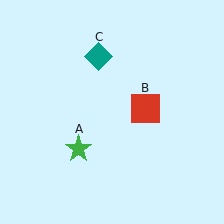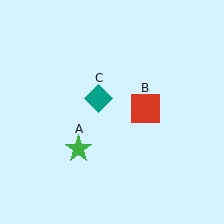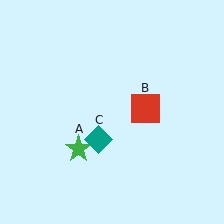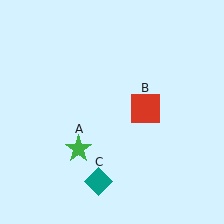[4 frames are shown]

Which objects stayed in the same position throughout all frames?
Green star (object A) and red square (object B) remained stationary.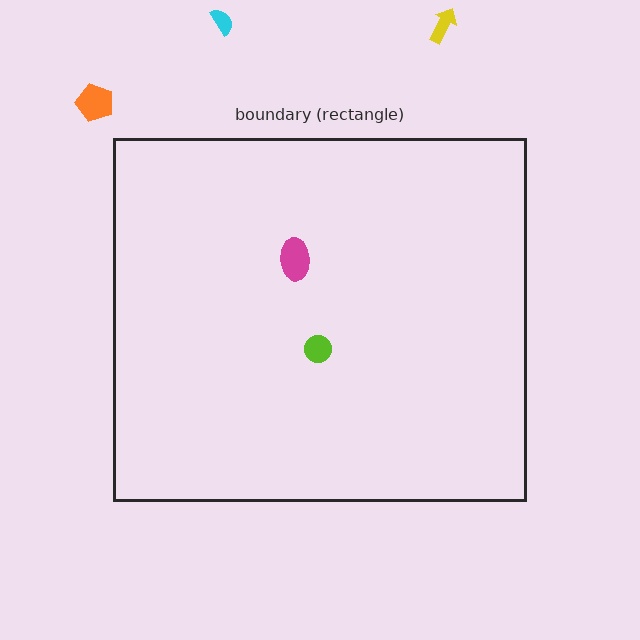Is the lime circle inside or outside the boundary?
Inside.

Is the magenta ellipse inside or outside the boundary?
Inside.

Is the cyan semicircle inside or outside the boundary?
Outside.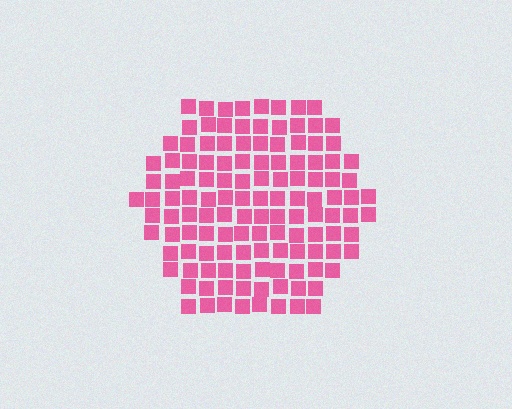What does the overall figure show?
The overall figure shows a hexagon.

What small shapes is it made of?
It is made of small squares.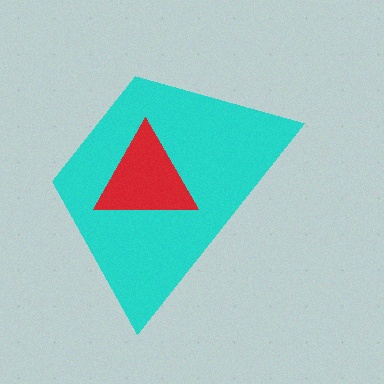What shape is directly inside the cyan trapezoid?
The red triangle.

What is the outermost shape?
The cyan trapezoid.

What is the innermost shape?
The red triangle.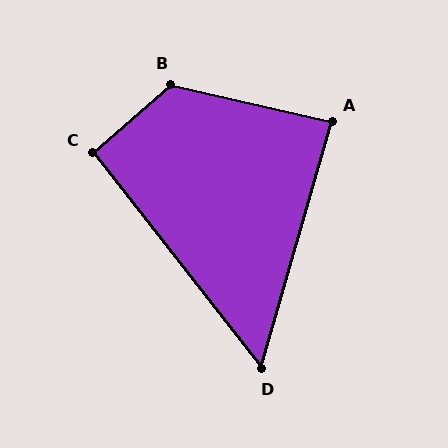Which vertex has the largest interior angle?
B, at approximately 126 degrees.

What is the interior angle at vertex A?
Approximately 87 degrees (approximately right).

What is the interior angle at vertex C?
Approximately 93 degrees (approximately right).